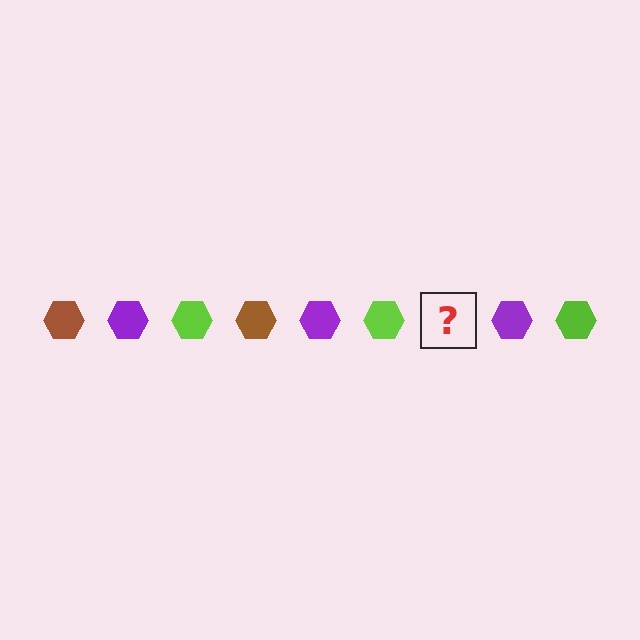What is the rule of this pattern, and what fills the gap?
The rule is that the pattern cycles through brown, purple, lime hexagons. The gap should be filled with a brown hexagon.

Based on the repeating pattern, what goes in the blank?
The blank should be a brown hexagon.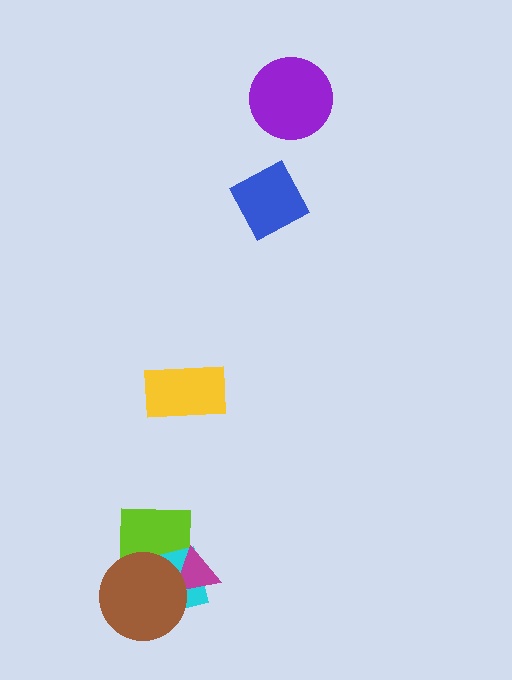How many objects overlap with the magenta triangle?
3 objects overlap with the magenta triangle.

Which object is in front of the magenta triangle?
The brown circle is in front of the magenta triangle.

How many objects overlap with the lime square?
3 objects overlap with the lime square.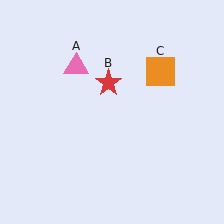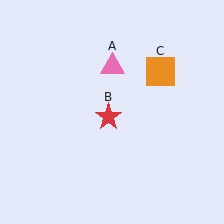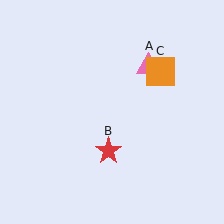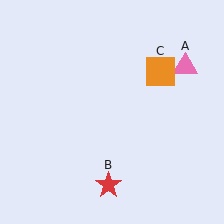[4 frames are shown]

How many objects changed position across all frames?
2 objects changed position: pink triangle (object A), red star (object B).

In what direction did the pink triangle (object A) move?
The pink triangle (object A) moved right.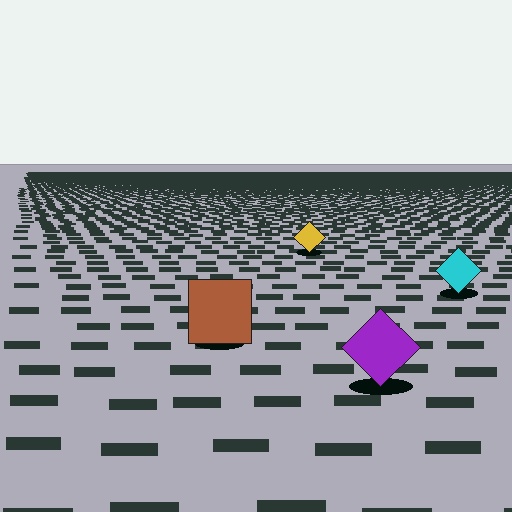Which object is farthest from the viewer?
The yellow diamond is farthest from the viewer. It appears smaller and the ground texture around it is denser.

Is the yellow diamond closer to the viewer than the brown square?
No. The brown square is closer — you can tell from the texture gradient: the ground texture is coarser near it.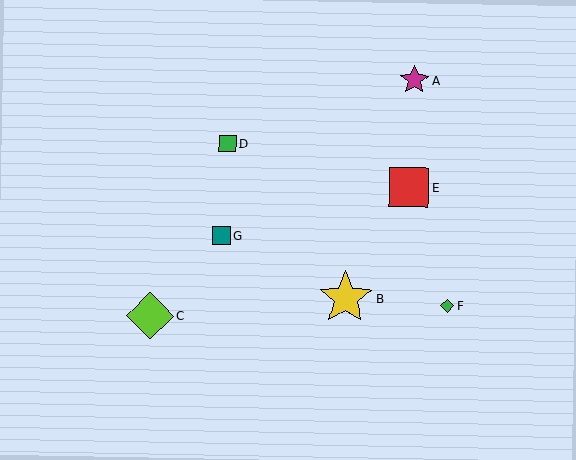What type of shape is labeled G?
Shape G is a teal square.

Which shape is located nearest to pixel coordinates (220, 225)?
The teal square (labeled G) at (221, 235) is nearest to that location.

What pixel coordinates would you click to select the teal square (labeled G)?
Click at (221, 235) to select the teal square G.